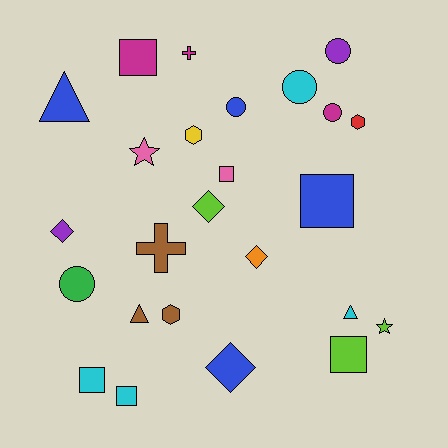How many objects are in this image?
There are 25 objects.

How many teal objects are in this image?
There are no teal objects.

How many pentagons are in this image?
There are no pentagons.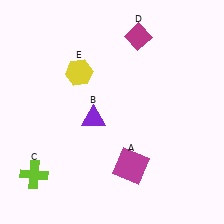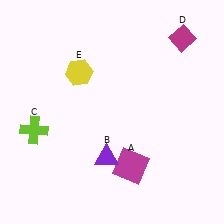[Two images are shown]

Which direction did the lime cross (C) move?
The lime cross (C) moved up.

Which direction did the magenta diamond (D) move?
The magenta diamond (D) moved right.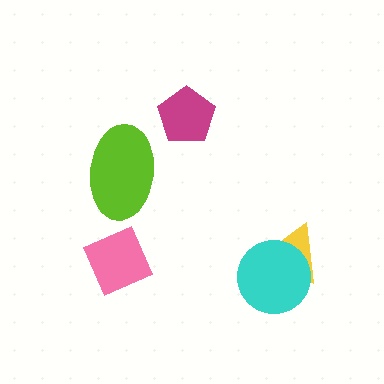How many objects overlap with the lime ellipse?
0 objects overlap with the lime ellipse.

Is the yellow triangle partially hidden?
Yes, it is partially covered by another shape.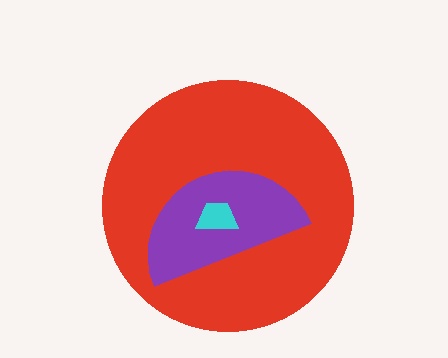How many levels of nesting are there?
3.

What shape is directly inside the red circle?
The purple semicircle.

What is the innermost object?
The cyan trapezoid.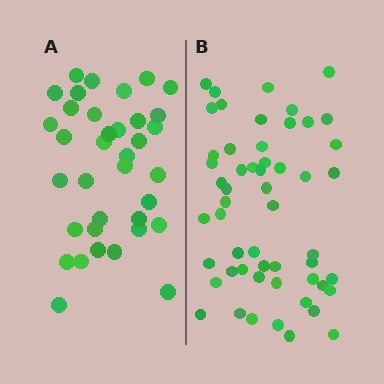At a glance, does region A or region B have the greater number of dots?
Region B (the right region) has more dots.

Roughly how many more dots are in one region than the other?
Region B has approximately 20 more dots than region A.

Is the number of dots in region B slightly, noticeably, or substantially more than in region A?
Region B has substantially more. The ratio is roughly 1.5 to 1.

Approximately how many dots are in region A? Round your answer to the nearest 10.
About 40 dots. (The exact count is 36, which rounds to 40.)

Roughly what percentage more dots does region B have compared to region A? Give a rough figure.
About 50% more.